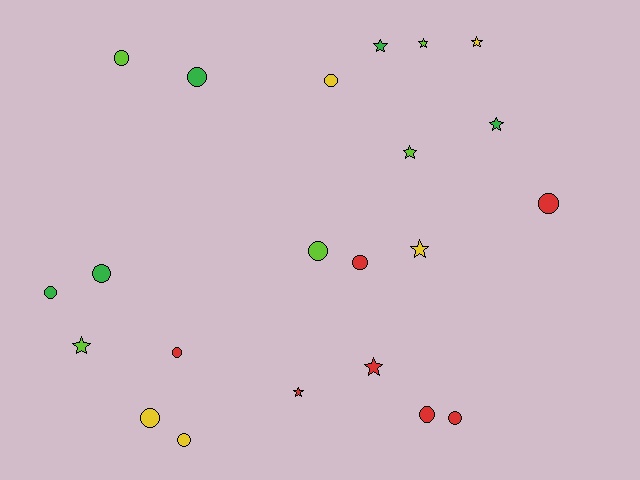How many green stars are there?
There are 2 green stars.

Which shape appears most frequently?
Circle, with 13 objects.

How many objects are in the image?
There are 22 objects.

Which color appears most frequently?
Red, with 7 objects.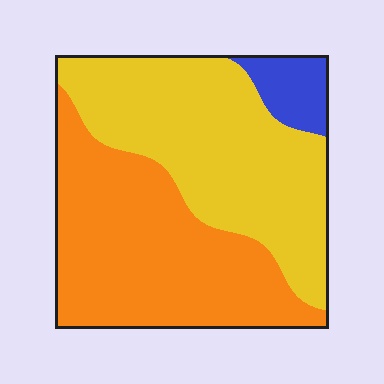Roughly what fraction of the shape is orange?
Orange covers about 45% of the shape.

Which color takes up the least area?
Blue, at roughly 5%.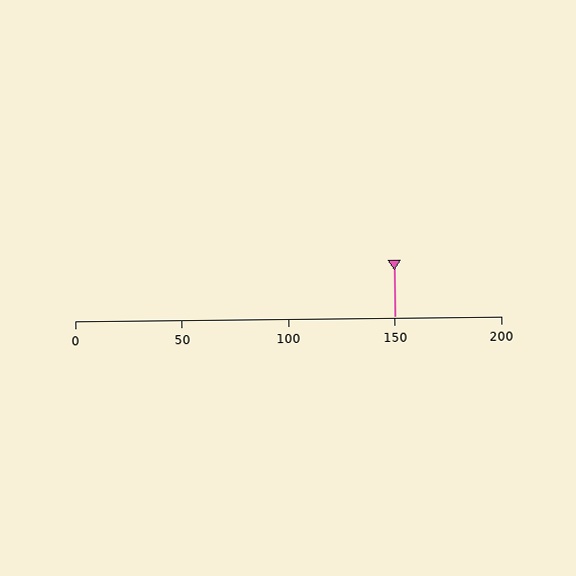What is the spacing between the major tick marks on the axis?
The major ticks are spaced 50 apart.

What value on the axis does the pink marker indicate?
The marker indicates approximately 150.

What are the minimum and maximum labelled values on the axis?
The axis runs from 0 to 200.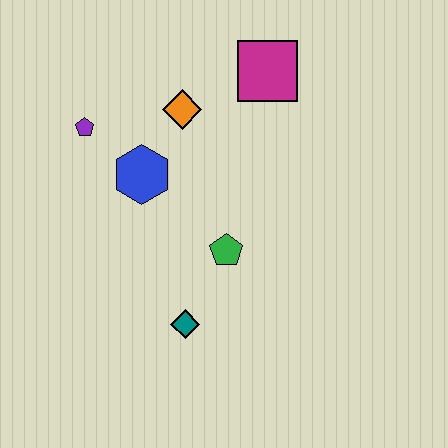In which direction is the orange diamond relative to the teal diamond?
The orange diamond is above the teal diamond.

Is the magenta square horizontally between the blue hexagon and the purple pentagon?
No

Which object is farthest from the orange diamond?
The teal diamond is farthest from the orange diamond.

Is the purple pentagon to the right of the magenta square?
No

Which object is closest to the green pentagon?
The teal diamond is closest to the green pentagon.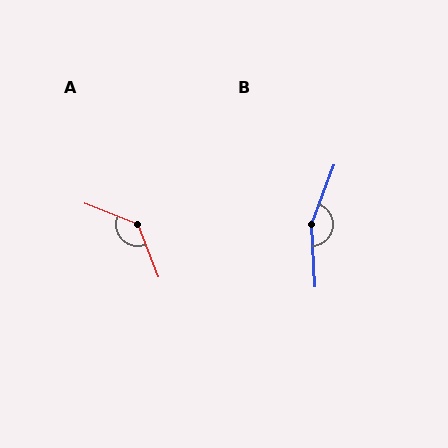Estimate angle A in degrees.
Approximately 132 degrees.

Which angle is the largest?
B, at approximately 156 degrees.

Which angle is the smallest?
A, at approximately 132 degrees.